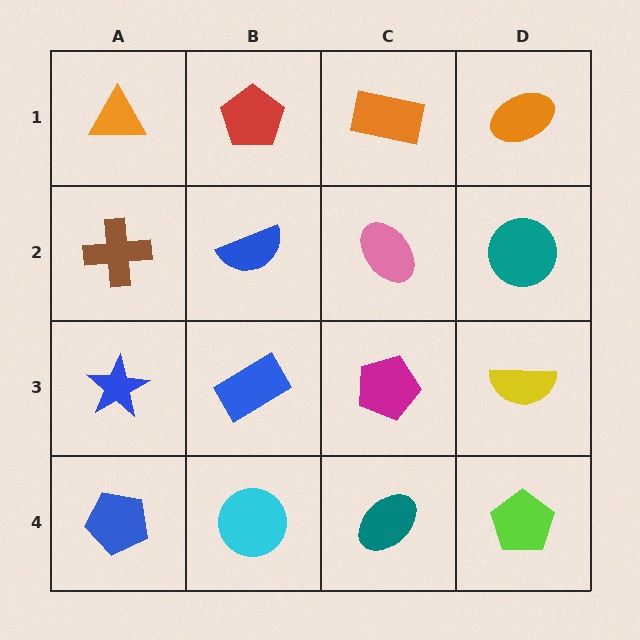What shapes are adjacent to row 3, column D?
A teal circle (row 2, column D), a lime pentagon (row 4, column D), a magenta pentagon (row 3, column C).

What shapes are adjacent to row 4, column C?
A magenta pentagon (row 3, column C), a cyan circle (row 4, column B), a lime pentagon (row 4, column D).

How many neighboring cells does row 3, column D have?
3.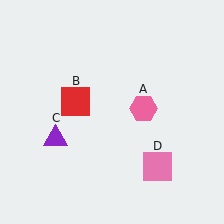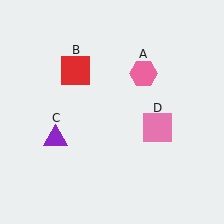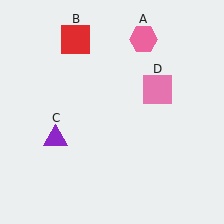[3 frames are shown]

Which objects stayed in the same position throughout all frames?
Purple triangle (object C) remained stationary.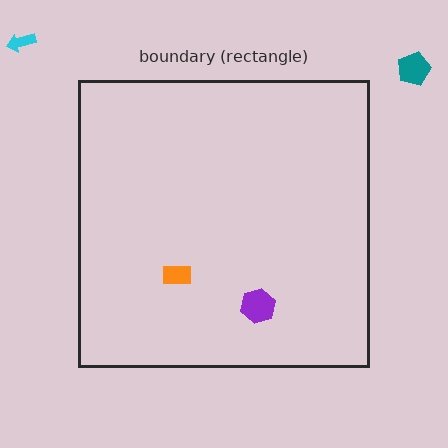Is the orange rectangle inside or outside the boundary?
Inside.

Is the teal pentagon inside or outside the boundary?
Outside.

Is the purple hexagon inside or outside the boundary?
Inside.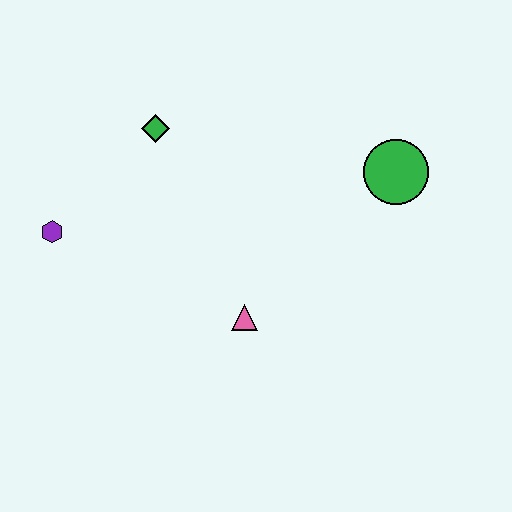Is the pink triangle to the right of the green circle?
No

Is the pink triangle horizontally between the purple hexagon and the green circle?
Yes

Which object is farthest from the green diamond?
The green circle is farthest from the green diamond.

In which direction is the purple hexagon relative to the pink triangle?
The purple hexagon is to the left of the pink triangle.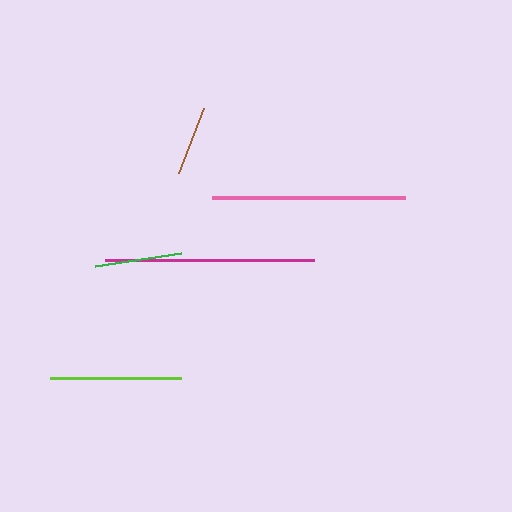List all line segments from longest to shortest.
From longest to shortest: magenta, pink, lime, green, brown.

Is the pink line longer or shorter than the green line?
The pink line is longer than the green line.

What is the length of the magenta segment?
The magenta segment is approximately 209 pixels long.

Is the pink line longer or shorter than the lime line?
The pink line is longer than the lime line.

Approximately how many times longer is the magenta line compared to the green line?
The magenta line is approximately 2.4 times the length of the green line.